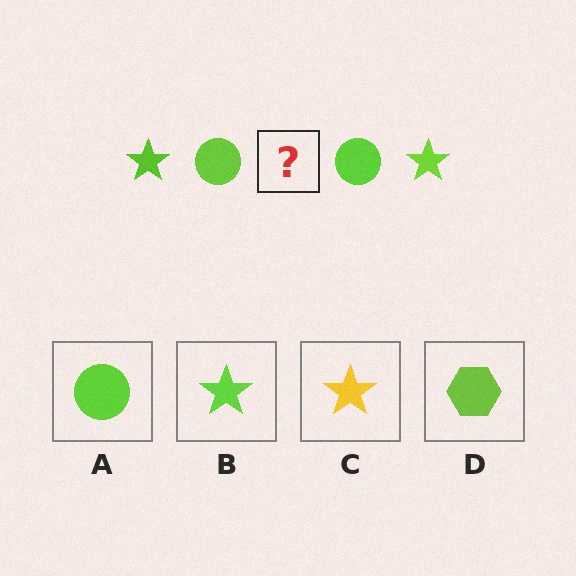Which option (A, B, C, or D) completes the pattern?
B.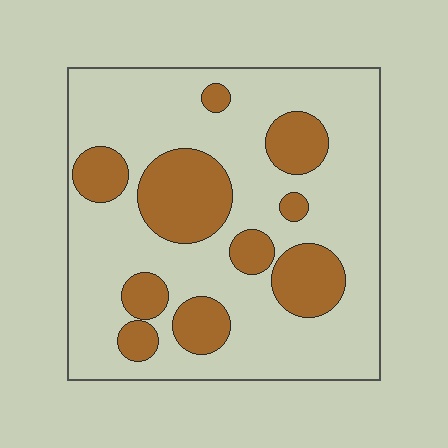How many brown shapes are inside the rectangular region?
10.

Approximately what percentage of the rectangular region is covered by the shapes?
Approximately 25%.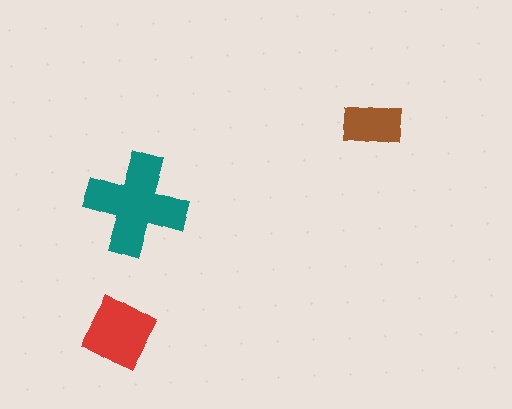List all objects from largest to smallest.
The teal cross, the red diamond, the brown rectangle.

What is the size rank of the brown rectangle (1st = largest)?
3rd.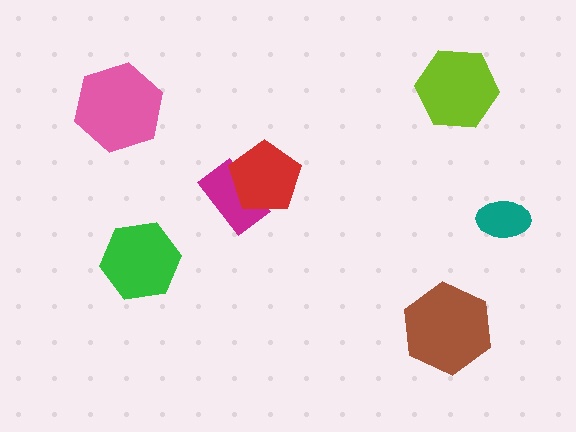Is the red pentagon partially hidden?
No, no other shape covers it.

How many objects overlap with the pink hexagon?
0 objects overlap with the pink hexagon.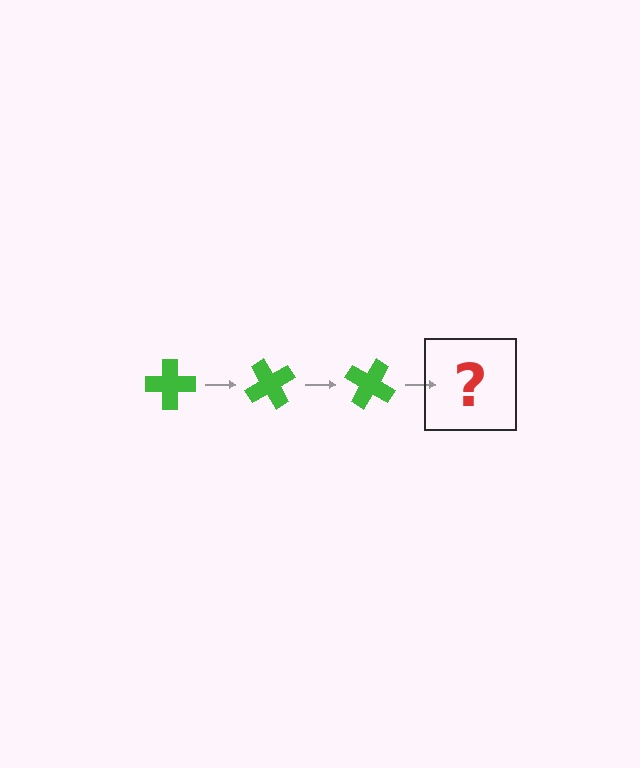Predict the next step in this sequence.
The next step is a green cross rotated 180 degrees.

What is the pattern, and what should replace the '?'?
The pattern is that the cross rotates 60 degrees each step. The '?' should be a green cross rotated 180 degrees.